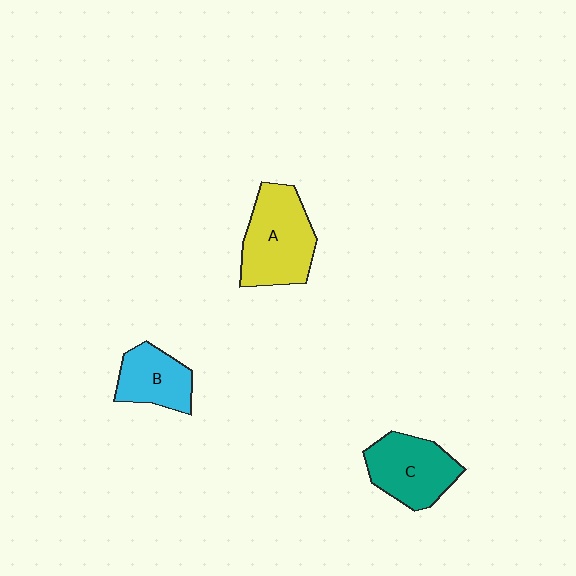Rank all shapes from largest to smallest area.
From largest to smallest: A (yellow), C (teal), B (cyan).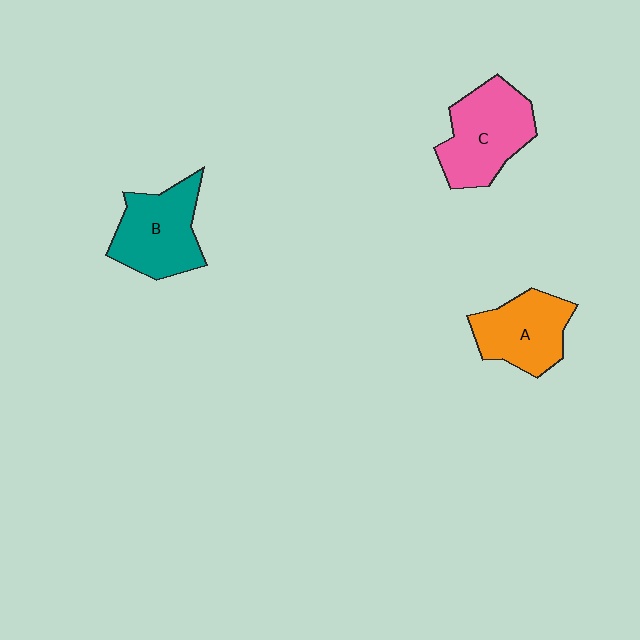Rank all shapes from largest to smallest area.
From largest to smallest: C (pink), B (teal), A (orange).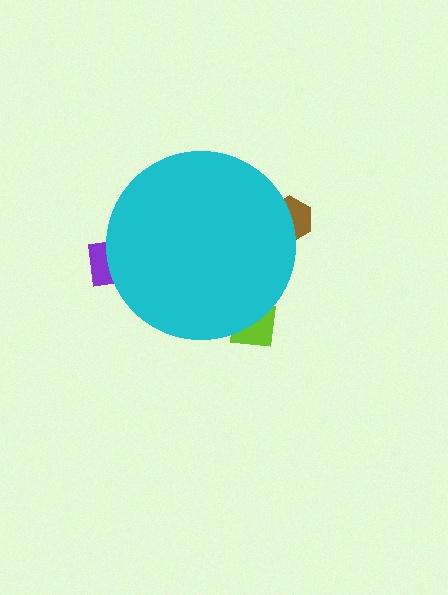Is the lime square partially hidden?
Yes, the lime square is partially hidden behind the cyan circle.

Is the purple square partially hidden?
Yes, the purple square is partially hidden behind the cyan circle.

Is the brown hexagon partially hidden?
Yes, the brown hexagon is partially hidden behind the cyan circle.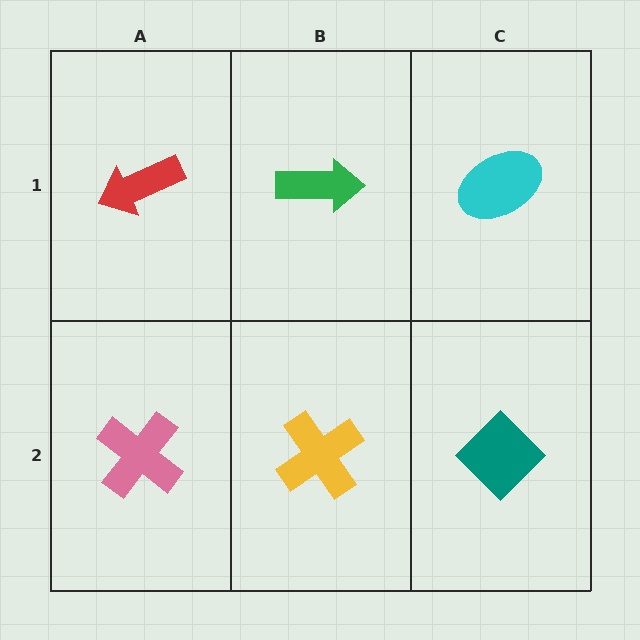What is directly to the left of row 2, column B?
A pink cross.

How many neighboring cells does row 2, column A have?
2.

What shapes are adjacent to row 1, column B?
A yellow cross (row 2, column B), a red arrow (row 1, column A), a cyan ellipse (row 1, column C).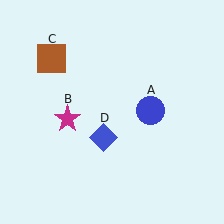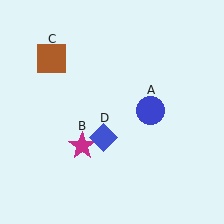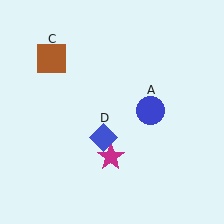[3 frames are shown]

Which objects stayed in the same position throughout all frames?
Blue circle (object A) and brown square (object C) and blue diamond (object D) remained stationary.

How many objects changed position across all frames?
1 object changed position: magenta star (object B).